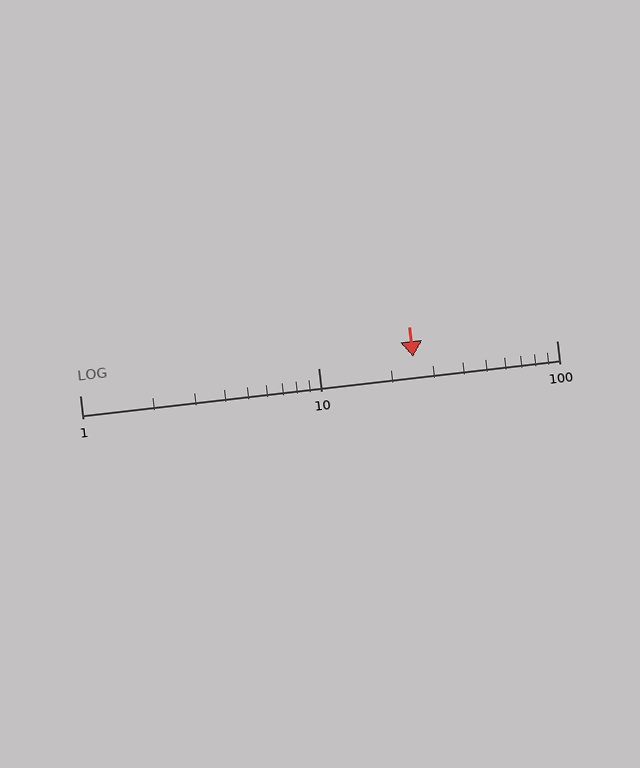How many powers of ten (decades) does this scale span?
The scale spans 2 decades, from 1 to 100.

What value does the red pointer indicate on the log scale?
The pointer indicates approximately 25.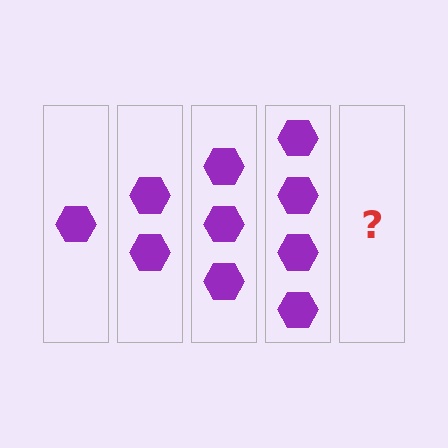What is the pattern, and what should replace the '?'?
The pattern is that each step adds one more hexagon. The '?' should be 5 hexagons.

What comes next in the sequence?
The next element should be 5 hexagons.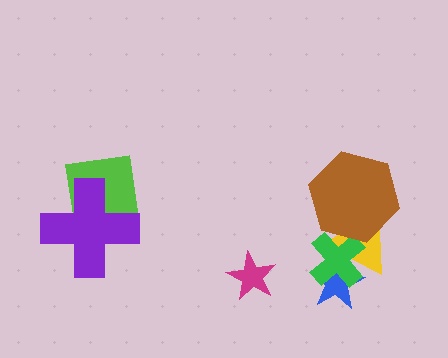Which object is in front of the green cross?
The brown hexagon is in front of the green cross.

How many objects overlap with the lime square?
1 object overlaps with the lime square.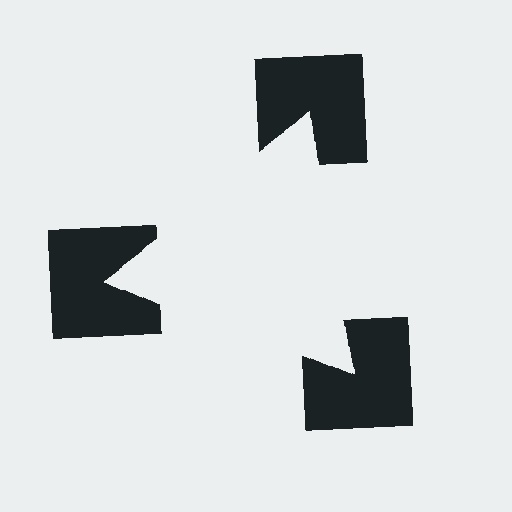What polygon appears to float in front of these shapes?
An illusory triangle — its edges are inferred from the aligned wedge cuts in the notched squares, not physically drawn.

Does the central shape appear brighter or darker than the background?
It typically appears slightly brighter than the background, even though no actual brightness change is drawn.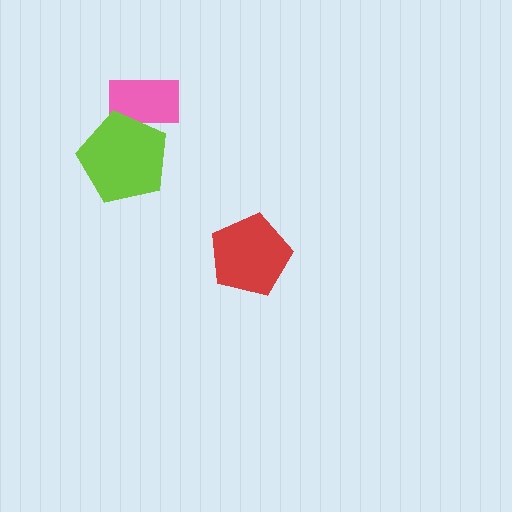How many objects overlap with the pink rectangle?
1 object overlaps with the pink rectangle.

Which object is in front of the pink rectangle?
The lime pentagon is in front of the pink rectangle.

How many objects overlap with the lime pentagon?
1 object overlaps with the lime pentagon.